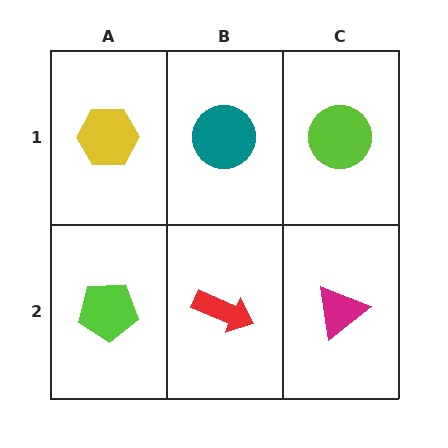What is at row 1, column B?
A teal circle.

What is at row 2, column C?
A magenta triangle.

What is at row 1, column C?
A lime circle.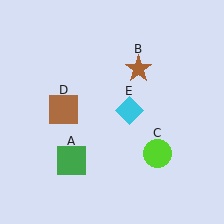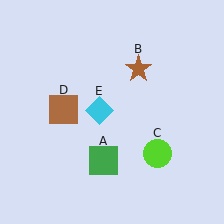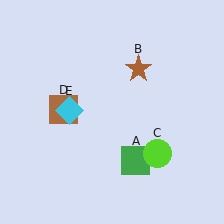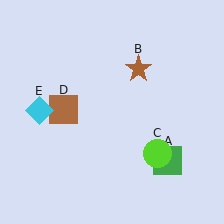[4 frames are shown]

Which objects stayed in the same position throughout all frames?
Brown star (object B) and lime circle (object C) and brown square (object D) remained stationary.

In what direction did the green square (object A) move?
The green square (object A) moved right.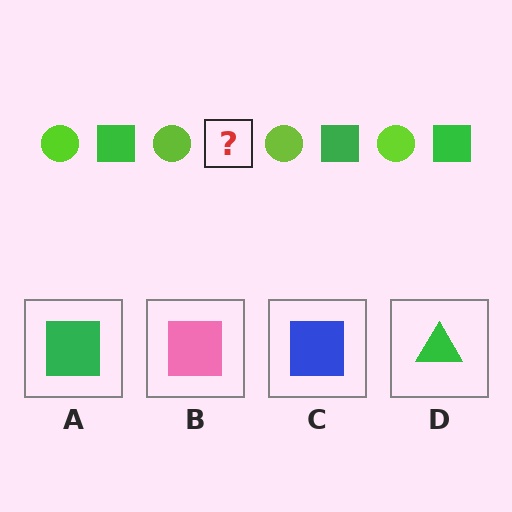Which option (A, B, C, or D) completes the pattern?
A.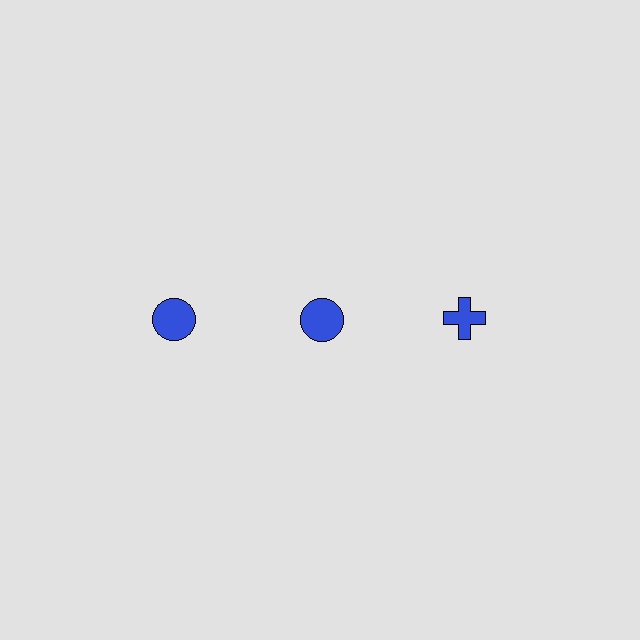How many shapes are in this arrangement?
There are 3 shapes arranged in a grid pattern.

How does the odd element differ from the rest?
It has a different shape: cross instead of circle.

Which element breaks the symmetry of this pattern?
The blue cross in the top row, center column breaks the symmetry. All other shapes are blue circles.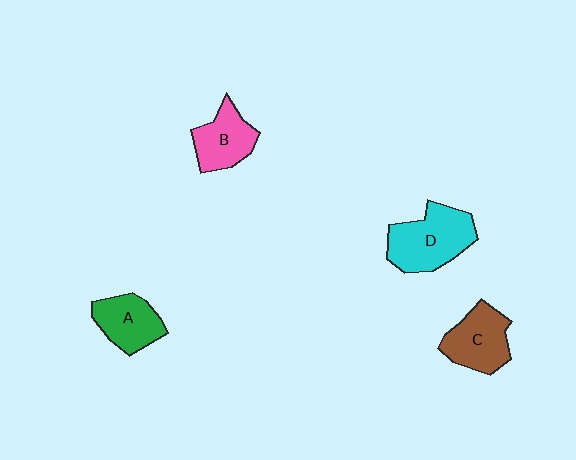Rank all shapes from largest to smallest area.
From largest to smallest: D (cyan), C (brown), B (pink), A (green).